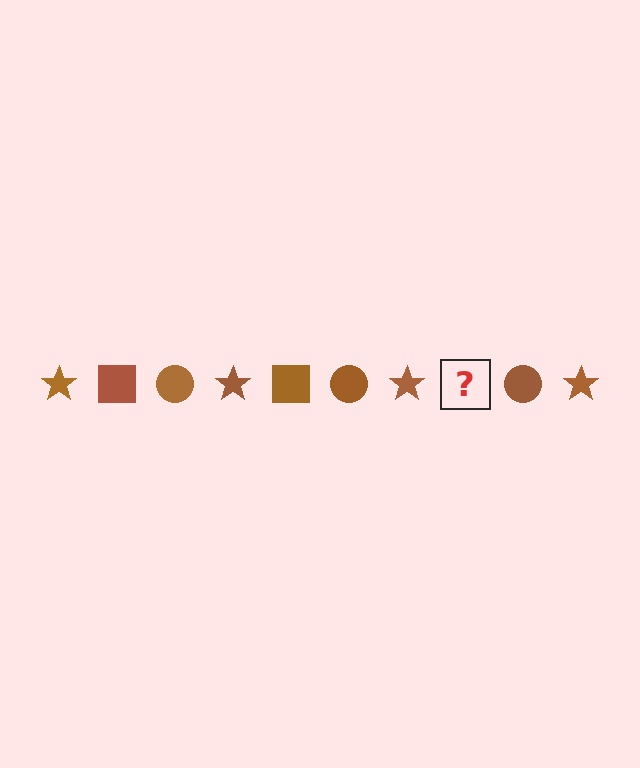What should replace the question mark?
The question mark should be replaced with a brown square.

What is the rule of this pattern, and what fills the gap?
The rule is that the pattern cycles through star, square, circle shapes in brown. The gap should be filled with a brown square.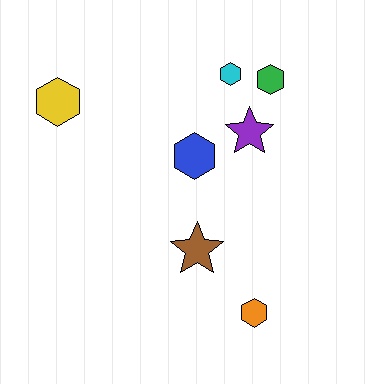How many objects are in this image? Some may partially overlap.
There are 7 objects.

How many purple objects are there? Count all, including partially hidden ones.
There is 1 purple object.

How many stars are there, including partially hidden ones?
There are 2 stars.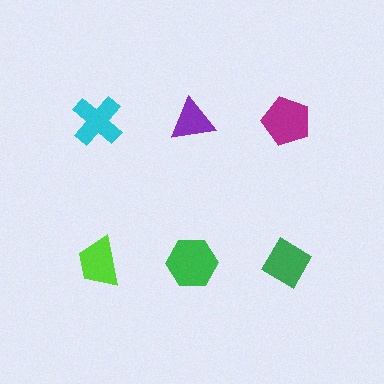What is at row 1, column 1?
A cyan cross.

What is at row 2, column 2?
A green hexagon.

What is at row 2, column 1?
A lime trapezoid.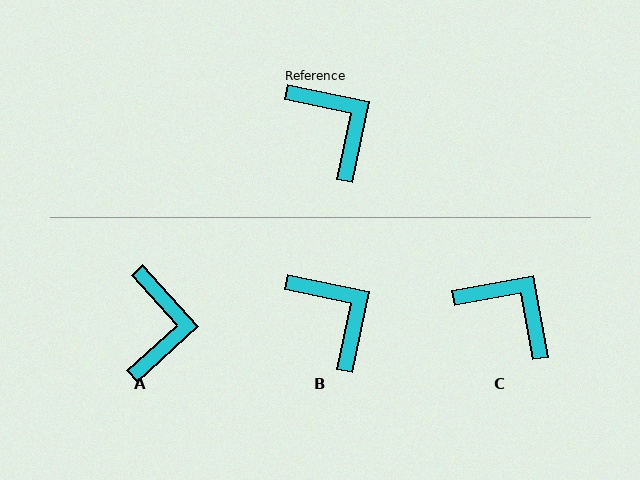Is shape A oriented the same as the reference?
No, it is off by about 36 degrees.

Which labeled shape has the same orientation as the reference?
B.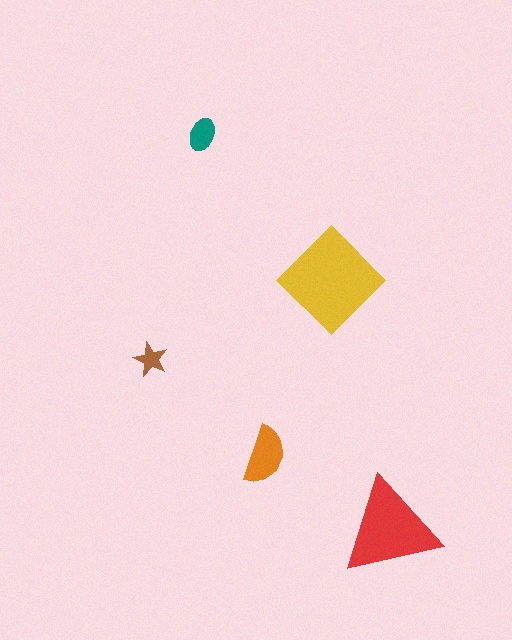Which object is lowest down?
The red triangle is bottommost.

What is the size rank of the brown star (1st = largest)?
5th.